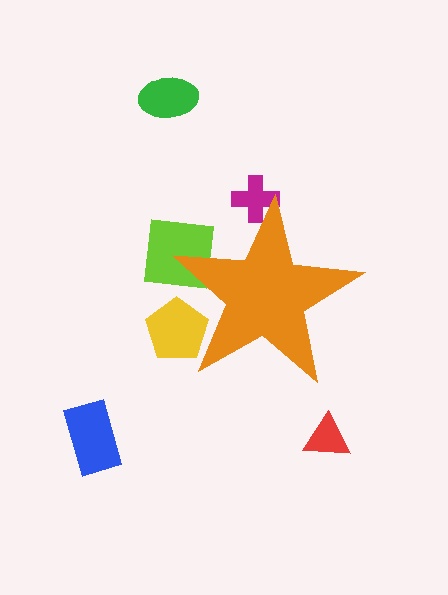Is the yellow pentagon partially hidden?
Yes, the yellow pentagon is partially hidden behind the orange star.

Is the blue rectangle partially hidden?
No, the blue rectangle is fully visible.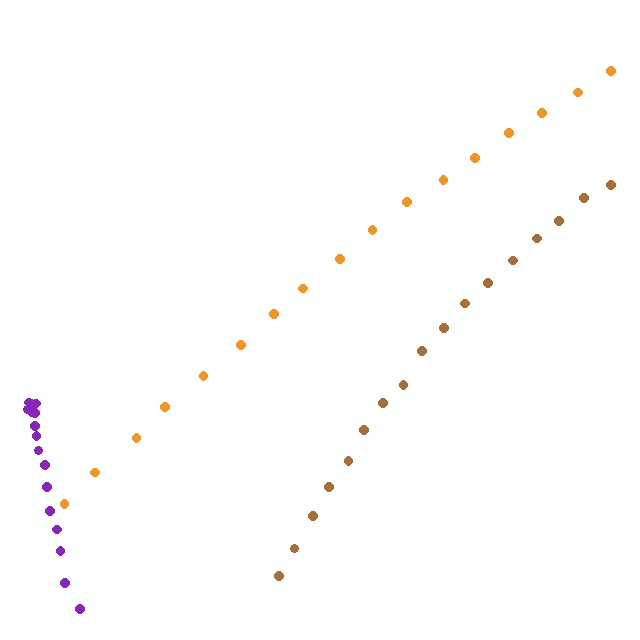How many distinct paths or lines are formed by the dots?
There are 3 distinct paths.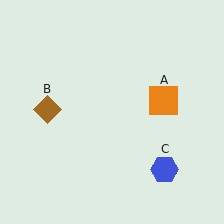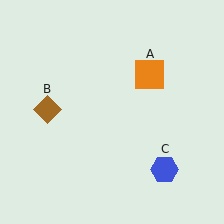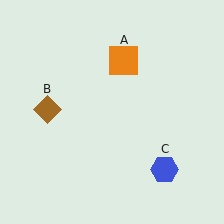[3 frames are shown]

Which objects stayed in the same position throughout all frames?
Brown diamond (object B) and blue hexagon (object C) remained stationary.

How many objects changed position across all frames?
1 object changed position: orange square (object A).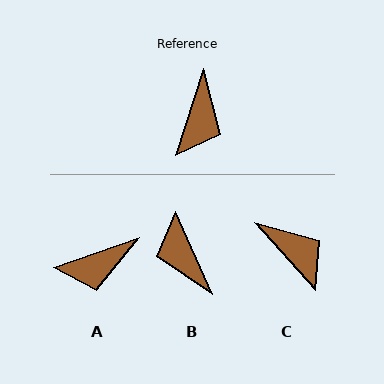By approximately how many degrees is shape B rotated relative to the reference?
Approximately 138 degrees clockwise.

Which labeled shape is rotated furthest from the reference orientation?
B, about 138 degrees away.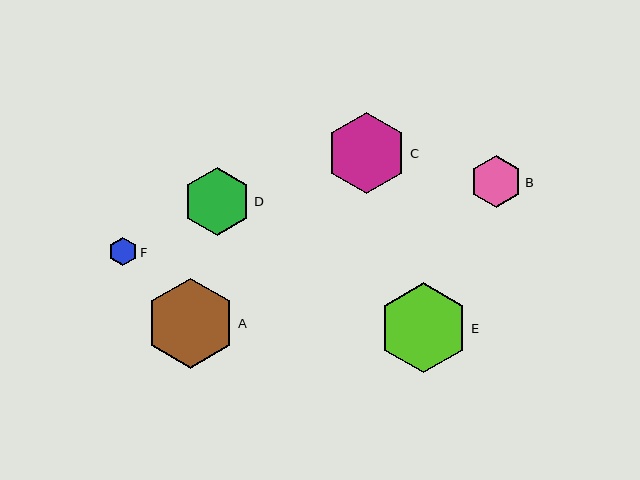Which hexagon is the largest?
Hexagon E is the largest with a size of approximately 90 pixels.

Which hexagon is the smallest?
Hexagon F is the smallest with a size of approximately 28 pixels.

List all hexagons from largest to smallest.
From largest to smallest: E, A, C, D, B, F.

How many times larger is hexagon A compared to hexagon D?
Hexagon A is approximately 1.3 times the size of hexagon D.